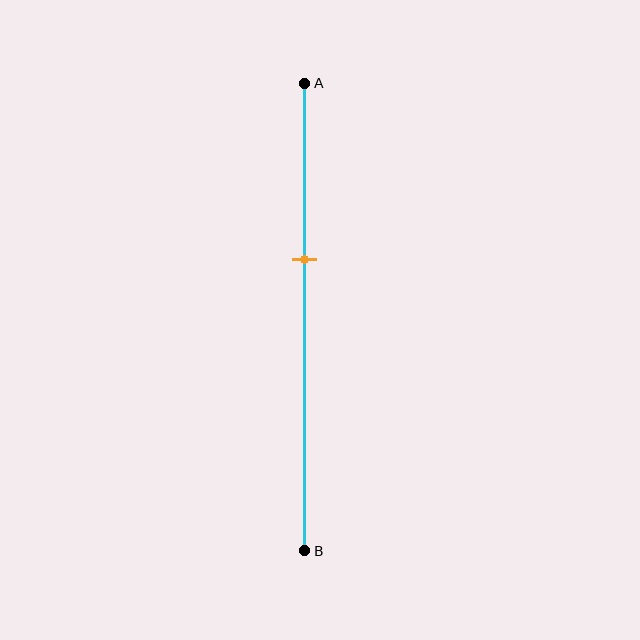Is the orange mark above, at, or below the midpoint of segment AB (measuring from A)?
The orange mark is above the midpoint of segment AB.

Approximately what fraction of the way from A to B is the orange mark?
The orange mark is approximately 40% of the way from A to B.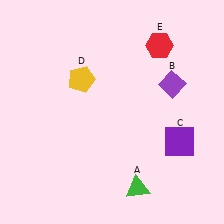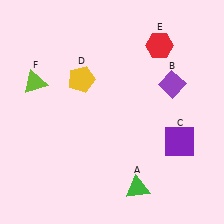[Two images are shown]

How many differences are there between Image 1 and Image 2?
There is 1 difference between the two images.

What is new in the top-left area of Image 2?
A lime triangle (F) was added in the top-left area of Image 2.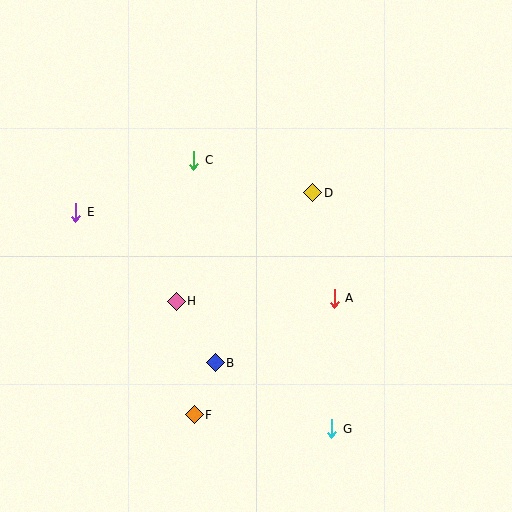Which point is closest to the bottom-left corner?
Point F is closest to the bottom-left corner.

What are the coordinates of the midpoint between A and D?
The midpoint between A and D is at (323, 246).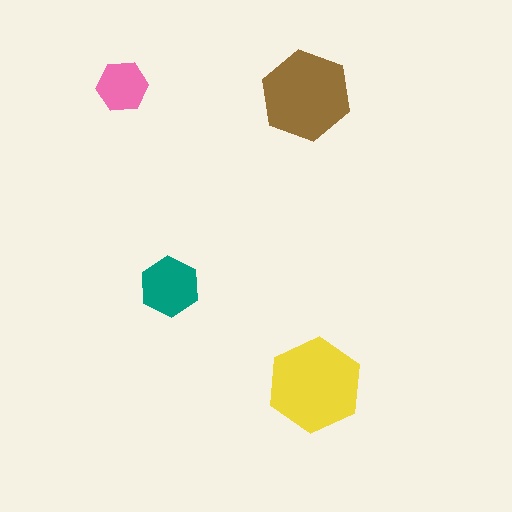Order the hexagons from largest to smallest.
the yellow one, the brown one, the teal one, the pink one.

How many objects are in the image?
There are 4 objects in the image.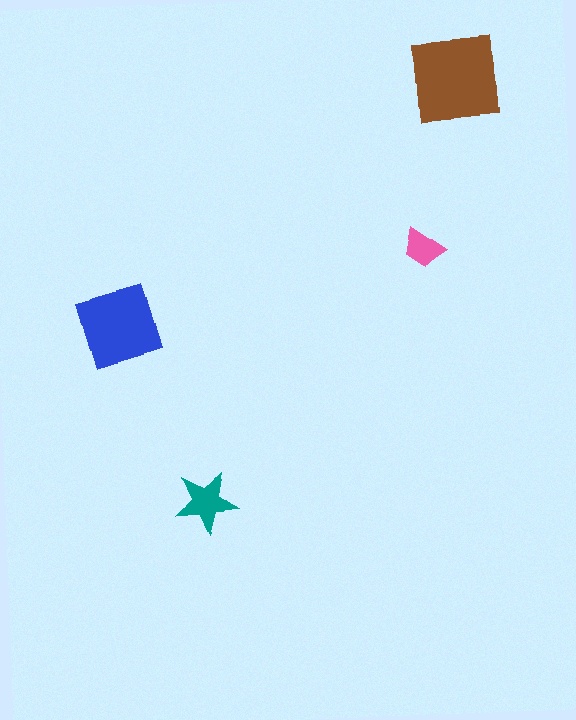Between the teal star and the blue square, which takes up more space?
The blue square.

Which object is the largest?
The brown square.